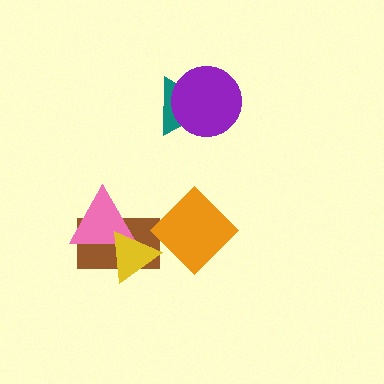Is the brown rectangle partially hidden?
Yes, it is partially covered by another shape.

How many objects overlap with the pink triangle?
2 objects overlap with the pink triangle.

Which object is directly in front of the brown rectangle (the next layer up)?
The pink triangle is directly in front of the brown rectangle.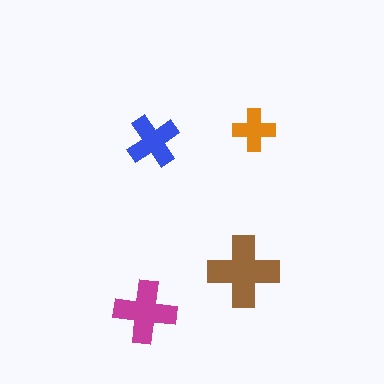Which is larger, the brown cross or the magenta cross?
The brown one.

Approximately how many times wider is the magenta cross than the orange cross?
About 1.5 times wider.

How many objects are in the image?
There are 4 objects in the image.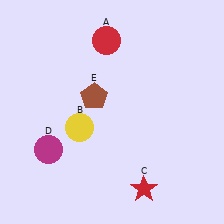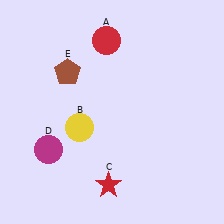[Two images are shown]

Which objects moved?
The objects that moved are: the red star (C), the brown pentagon (E).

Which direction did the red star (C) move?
The red star (C) moved left.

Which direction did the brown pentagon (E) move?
The brown pentagon (E) moved left.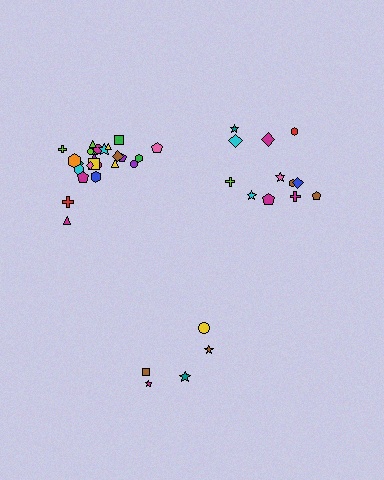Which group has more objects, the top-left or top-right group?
The top-left group.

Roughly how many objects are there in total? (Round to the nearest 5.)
Roughly 40 objects in total.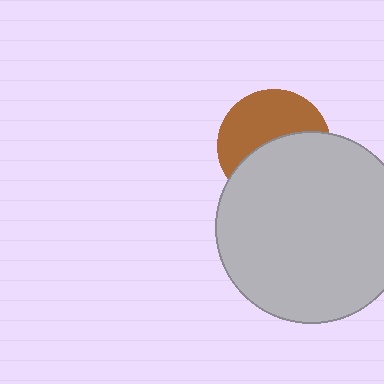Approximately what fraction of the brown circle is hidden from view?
Roughly 51% of the brown circle is hidden behind the light gray circle.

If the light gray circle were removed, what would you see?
You would see the complete brown circle.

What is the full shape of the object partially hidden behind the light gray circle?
The partially hidden object is a brown circle.